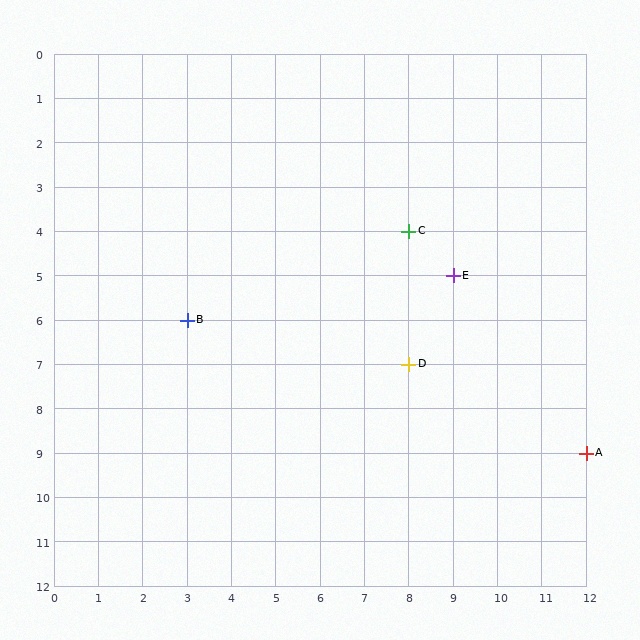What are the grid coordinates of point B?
Point B is at grid coordinates (3, 6).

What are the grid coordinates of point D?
Point D is at grid coordinates (8, 7).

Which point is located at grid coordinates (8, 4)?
Point C is at (8, 4).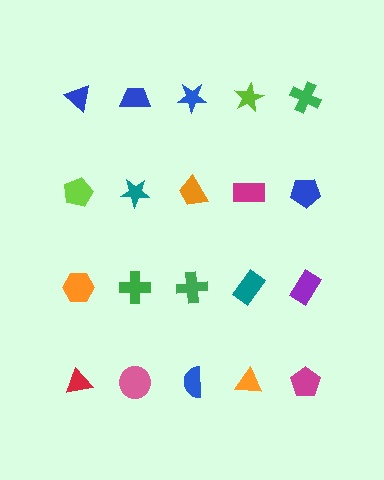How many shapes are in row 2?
5 shapes.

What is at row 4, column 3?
A blue semicircle.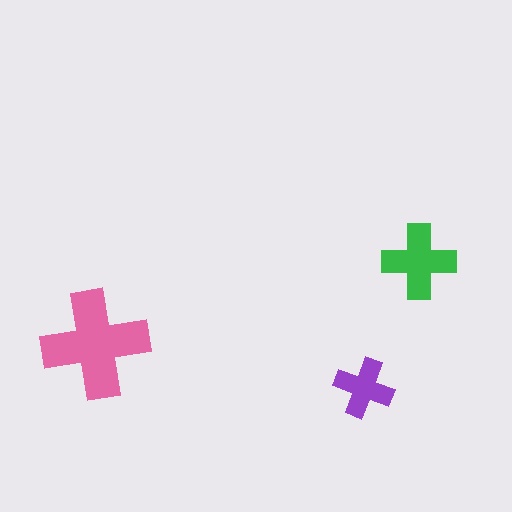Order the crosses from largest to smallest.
the pink one, the green one, the purple one.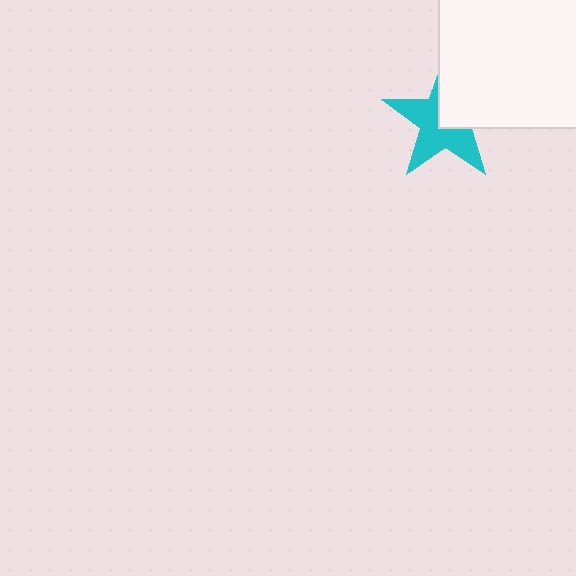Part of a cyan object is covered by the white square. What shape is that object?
It is a star.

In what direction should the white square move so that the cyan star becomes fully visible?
The white square should move toward the upper-right. That is the shortest direction to clear the overlap and leave the cyan star fully visible.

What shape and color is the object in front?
The object in front is a white square.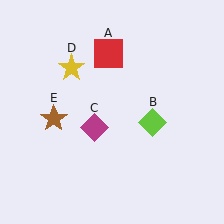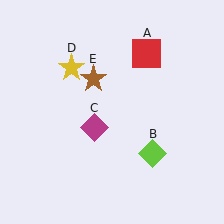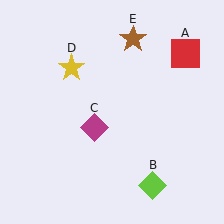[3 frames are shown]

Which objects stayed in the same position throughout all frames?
Magenta diamond (object C) and yellow star (object D) remained stationary.